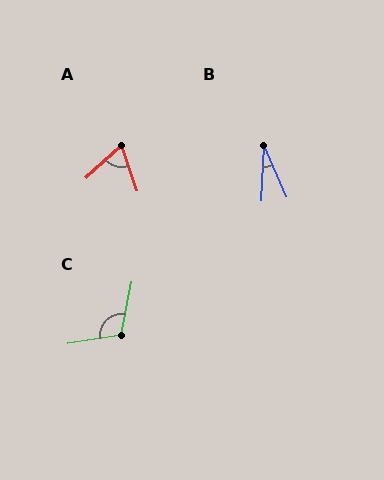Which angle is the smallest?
B, at approximately 26 degrees.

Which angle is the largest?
C, at approximately 109 degrees.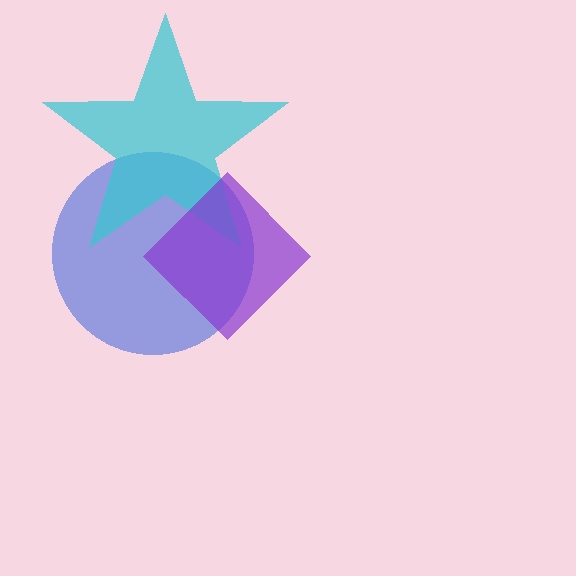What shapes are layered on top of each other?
The layered shapes are: a blue circle, a cyan star, a purple diamond.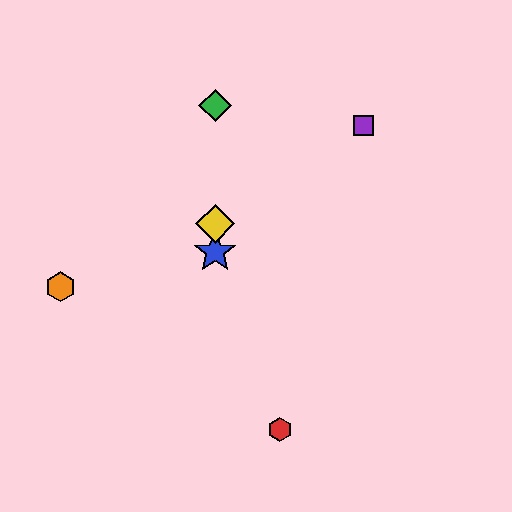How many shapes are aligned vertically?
3 shapes (the blue star, the green diamond, the yellow diamond) are aligned vertically.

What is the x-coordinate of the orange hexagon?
The orange hexagon is at x≈61.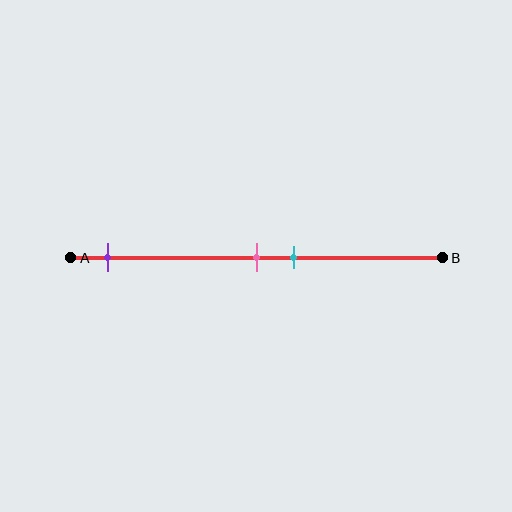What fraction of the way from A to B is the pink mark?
The pink mark is approximately 50% (0.5) of the way from A to B.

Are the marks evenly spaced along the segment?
No, the marks are not evenly spaced.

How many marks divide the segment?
There are 3 marks dividing the segment.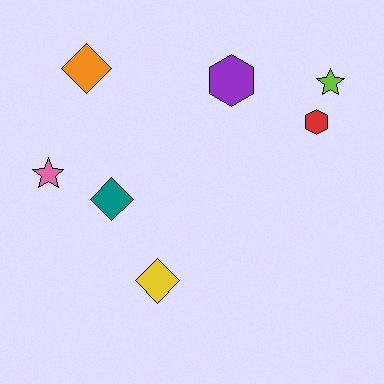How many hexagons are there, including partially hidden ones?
There are 2 hexagons.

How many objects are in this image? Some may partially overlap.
There are 7 objects.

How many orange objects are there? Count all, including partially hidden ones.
There is 1 orange object.